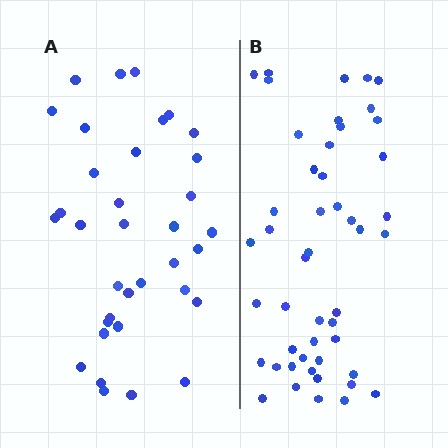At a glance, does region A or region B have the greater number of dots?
Region B (the right region) has more dots.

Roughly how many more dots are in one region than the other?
Region B has approximately 15 more dots than region A.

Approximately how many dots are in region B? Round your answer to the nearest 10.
About 50 dots. (The exact count is 48, which rounds to 50.)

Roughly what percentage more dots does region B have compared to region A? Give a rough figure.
About 35% more.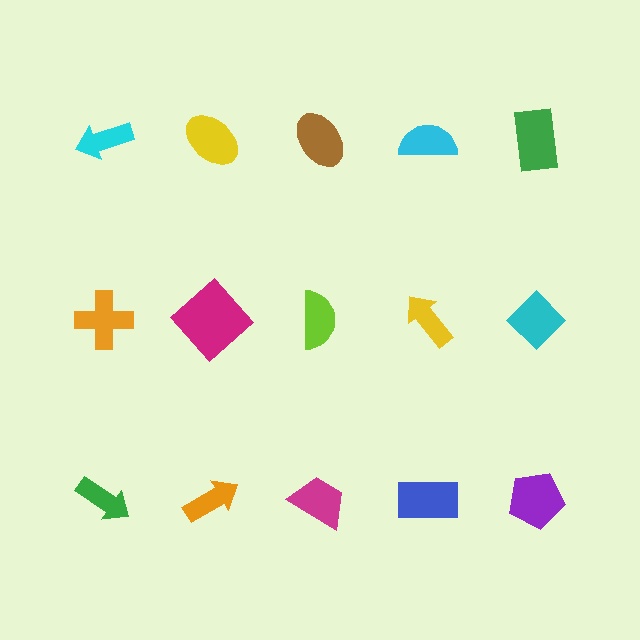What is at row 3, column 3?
A magenta trapezoid.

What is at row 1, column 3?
A brown ellipse.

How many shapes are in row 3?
5 shapes.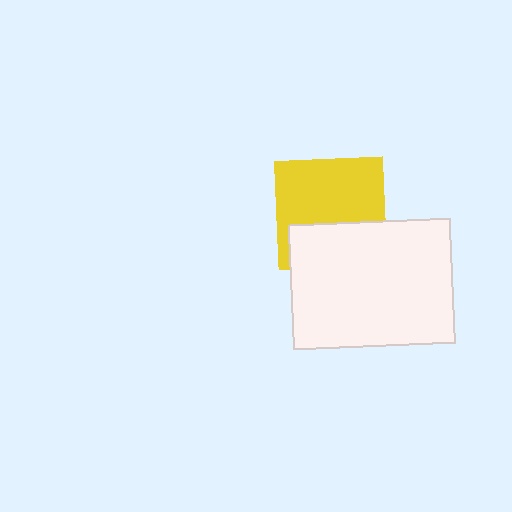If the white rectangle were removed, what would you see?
You would see the complete yellow square.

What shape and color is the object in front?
The object in front is a white rectangle.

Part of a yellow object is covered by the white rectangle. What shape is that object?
It is a square.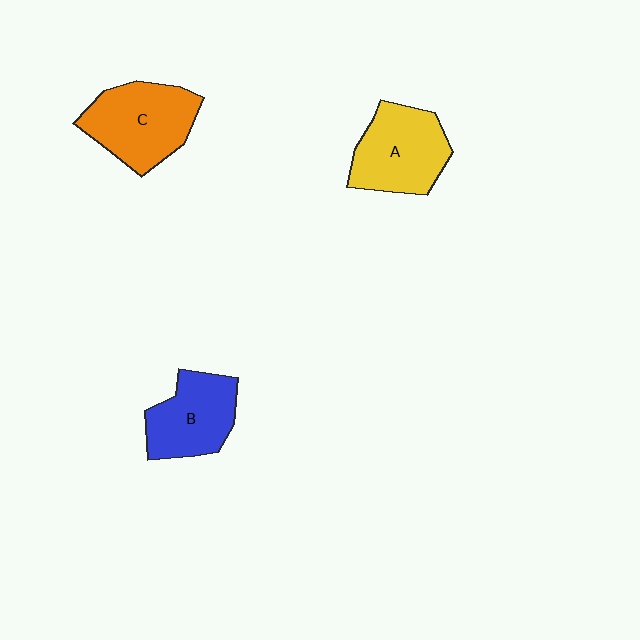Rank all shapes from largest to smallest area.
From largest to smallest: C (orange), A (yellow), B (blue).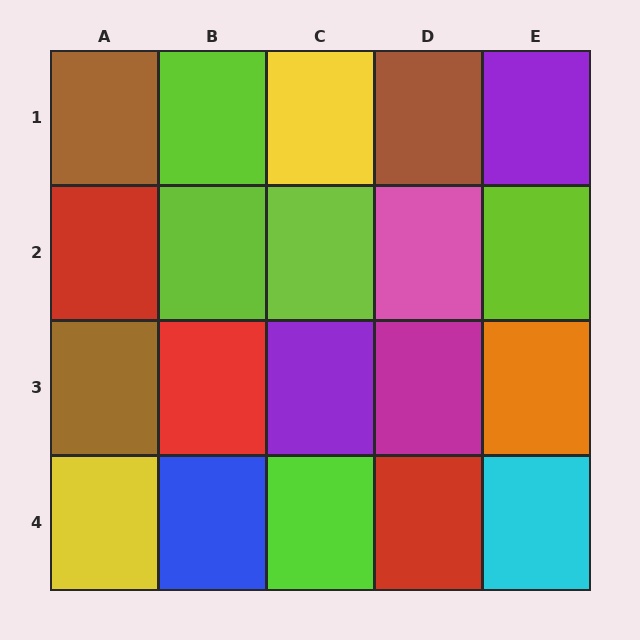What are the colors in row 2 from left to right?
Red, lime, lime, pink, lime.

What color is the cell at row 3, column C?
Purple.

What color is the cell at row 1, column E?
Purple.